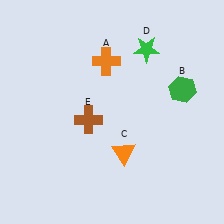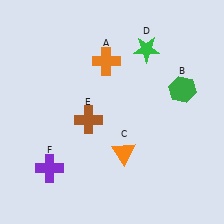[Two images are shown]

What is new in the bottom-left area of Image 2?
A purple cross (F) was added in the bottom-left area of Image 2.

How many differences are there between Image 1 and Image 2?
There is 1 difference between the two images.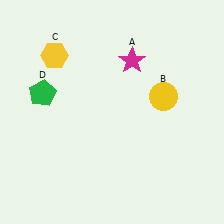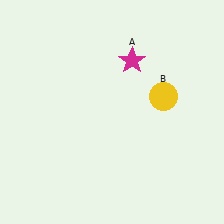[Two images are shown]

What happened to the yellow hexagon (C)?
The yellow hexagon (C) was removed in Image 2. It was in the top-left area of Image 1.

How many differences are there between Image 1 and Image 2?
There are 2 differences between the two images.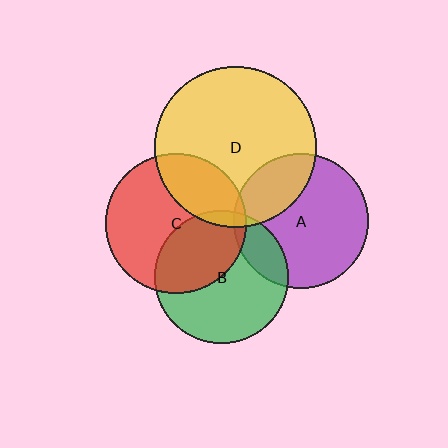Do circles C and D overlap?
Yes.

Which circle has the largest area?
Circle D (yellow).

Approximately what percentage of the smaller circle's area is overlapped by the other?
Approximately 30%.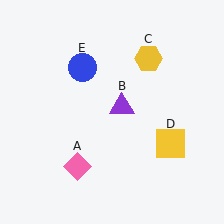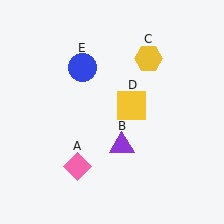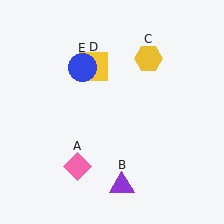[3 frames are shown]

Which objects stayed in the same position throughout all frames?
Pink diamond (object A) and yellow hexagon (object C) and blue circle (object E) remained stationary.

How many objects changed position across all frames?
2 objects changed position: purple triangle (object B), yellow square (object D).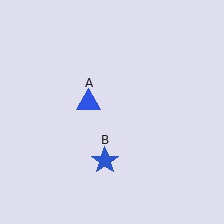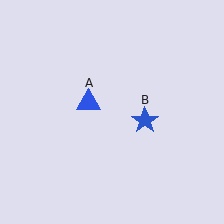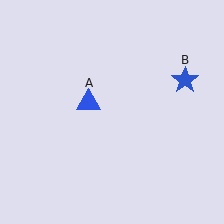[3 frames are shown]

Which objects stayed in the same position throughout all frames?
Blue triangle (object A) remained stationary.